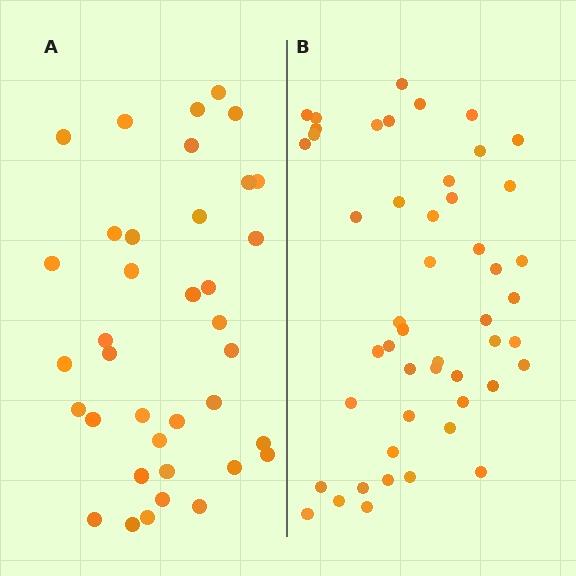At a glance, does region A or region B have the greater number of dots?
Region B (the right region) has more dots.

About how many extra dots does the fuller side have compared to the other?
Region B has roughly 12 or so more dots than region A.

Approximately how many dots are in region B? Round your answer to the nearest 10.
About 50 dots. (The exact count is 49, which rounds to 50.)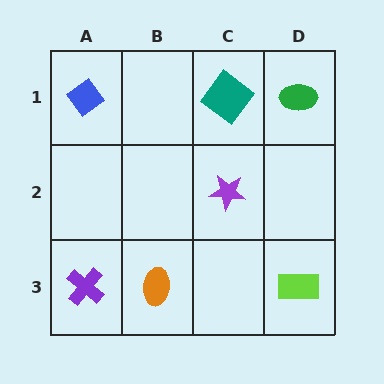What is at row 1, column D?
A green ellipse.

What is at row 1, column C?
A teal diamond.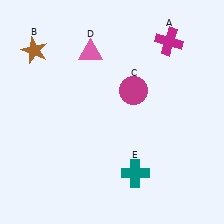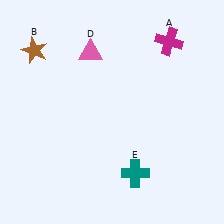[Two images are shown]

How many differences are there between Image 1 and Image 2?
There is 1 difference between the two images.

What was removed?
The magenta circle (C) was removed in Image 2.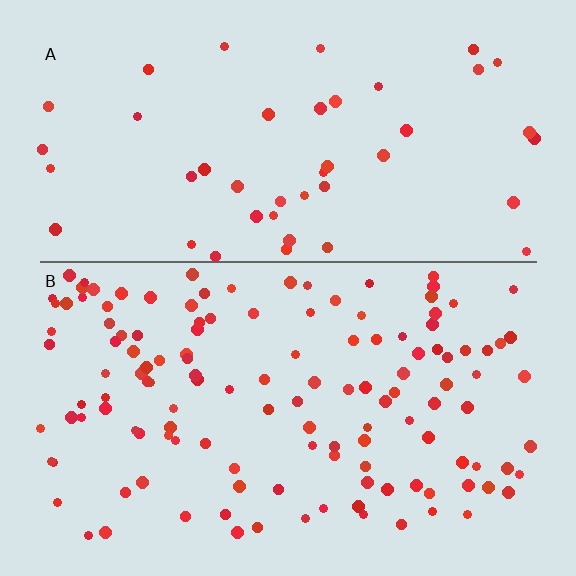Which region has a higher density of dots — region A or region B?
B (the bottom).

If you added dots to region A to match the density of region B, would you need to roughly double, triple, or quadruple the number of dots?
Approximately triple.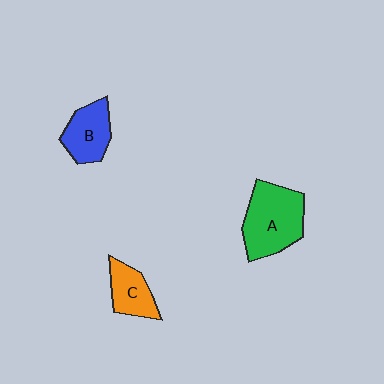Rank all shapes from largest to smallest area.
From largest to smallest: A (green), B (blue), C (orange).